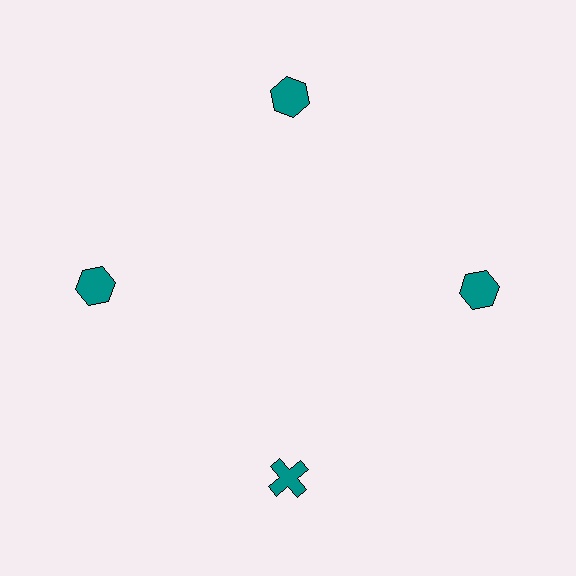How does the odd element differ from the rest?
It has a different shape: cross instead of hexagon.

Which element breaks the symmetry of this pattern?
The teal cross at roughly the 6 o'clock position breaks the symmetry. All other shapes are teal hexagons.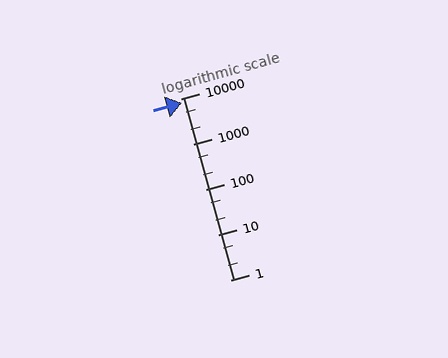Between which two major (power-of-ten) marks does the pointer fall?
The pointer is between 1000 and 10000.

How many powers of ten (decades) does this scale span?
The scale spans 4 decades, from 1 to 10000.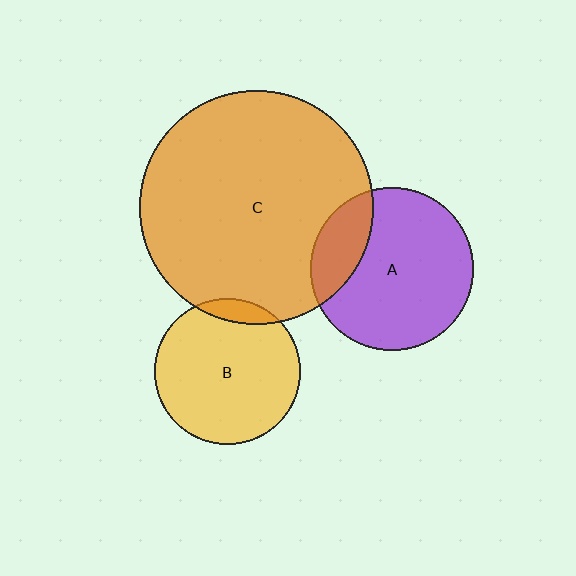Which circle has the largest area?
Circle C (orange).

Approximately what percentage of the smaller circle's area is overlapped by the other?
Approximately 20%.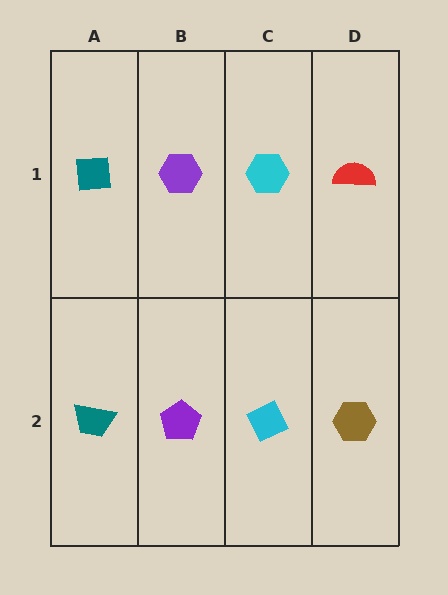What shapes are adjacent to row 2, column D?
A red semicircle (row 1, column D), a cyan diamond (row 2, column C).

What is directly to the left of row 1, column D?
A cyan hexagon.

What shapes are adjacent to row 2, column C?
A cyan hexagon (row 1, column C), a purple pentagon (row 2, column B), a brown hexagon (row 2, column D).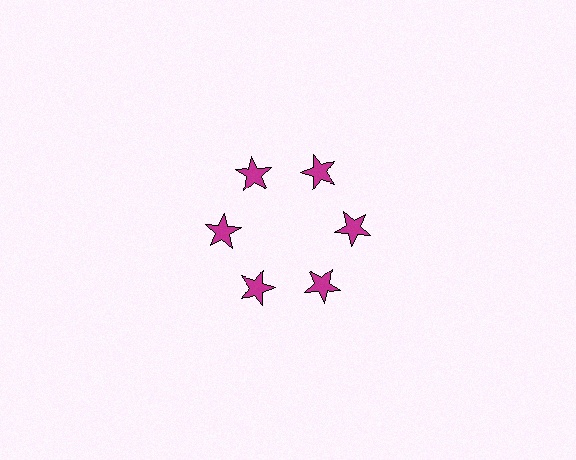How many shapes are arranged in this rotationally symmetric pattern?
There are 6 shapes, arranged in 6 groups of 1.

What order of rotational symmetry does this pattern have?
This pattern has 6-fold rotational symmetry.